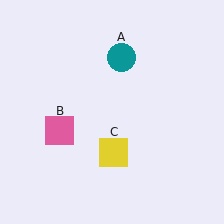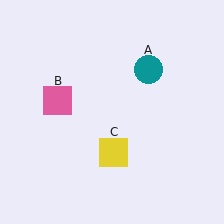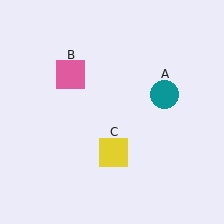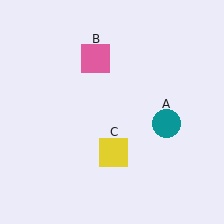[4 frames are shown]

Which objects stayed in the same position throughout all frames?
Yellow square (object C) remained stationary.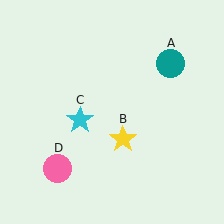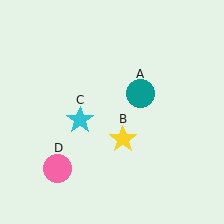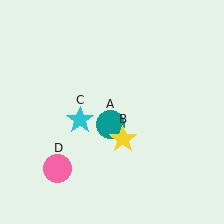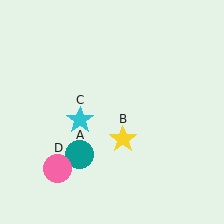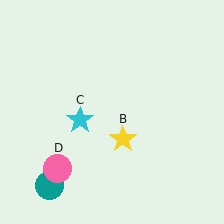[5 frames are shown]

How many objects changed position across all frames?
1 object changed position: teal circle (object A).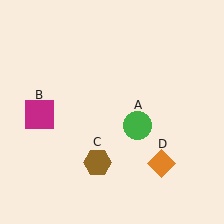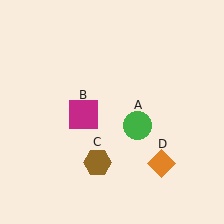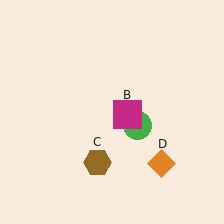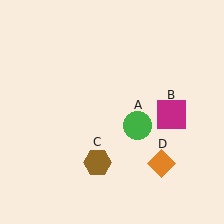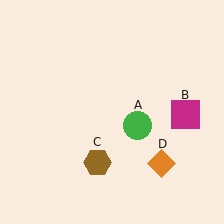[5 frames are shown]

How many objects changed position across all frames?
1 object changed position: magenta square (object B).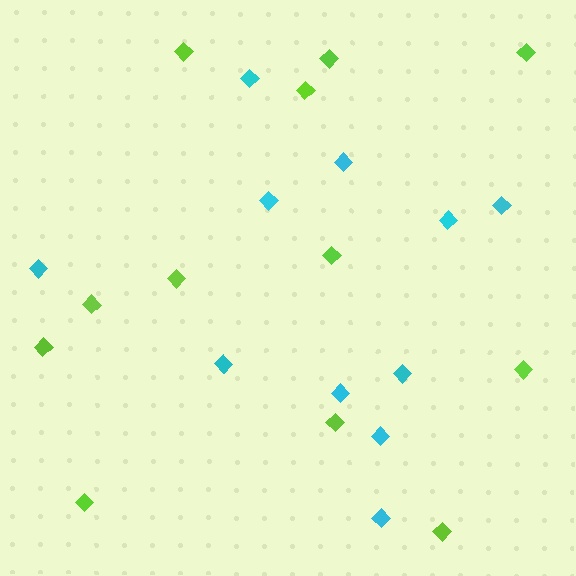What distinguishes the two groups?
There are 2 groups: one group of lime diamonds (12) and one group of cyan diamonds (11).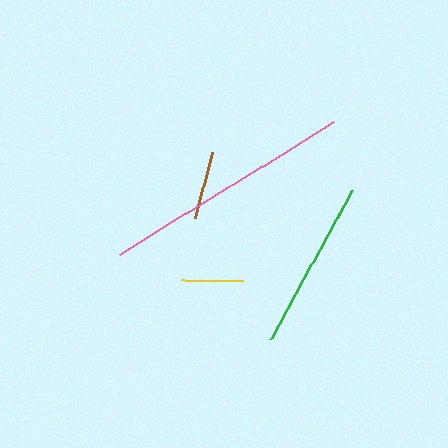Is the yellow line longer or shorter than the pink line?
The pink line is longer than the yellow line.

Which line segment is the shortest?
The yellow line is the shortest at approximately 61 pixels.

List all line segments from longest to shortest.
From longest to shortest: pink, green, brown, yellow.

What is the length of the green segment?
The green segment is approximately 170 pixels long.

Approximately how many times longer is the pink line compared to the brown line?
The pink line is approximately 3.8 times the length of the brown line.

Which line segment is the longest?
The pink line is the longest at approximately 252 pixels.